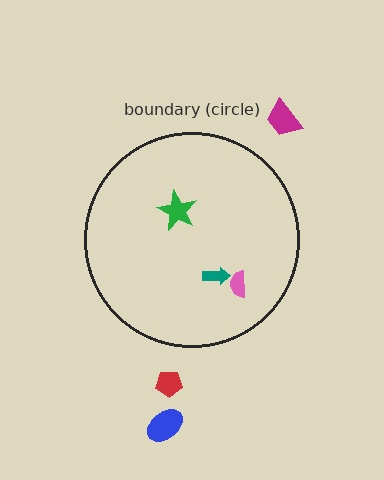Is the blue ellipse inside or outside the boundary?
Outside.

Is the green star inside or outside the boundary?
Inside.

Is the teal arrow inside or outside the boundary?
Inside.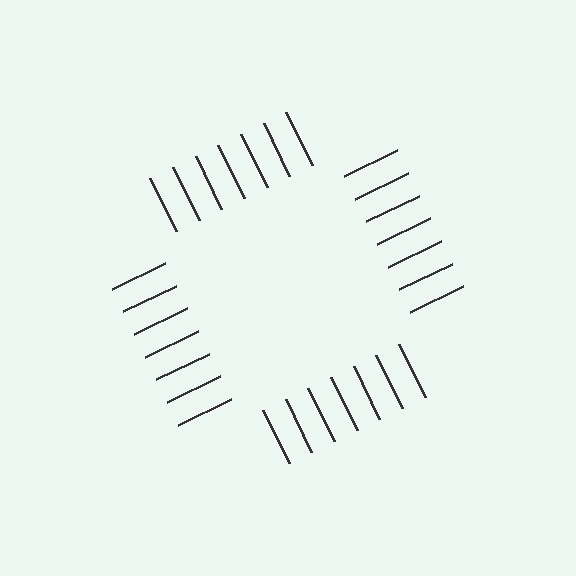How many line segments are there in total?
28 — 7 along each of the 4 edges.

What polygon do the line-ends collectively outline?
An illusory square — the line segments terminate on its edges but no continuous stroke is drawn.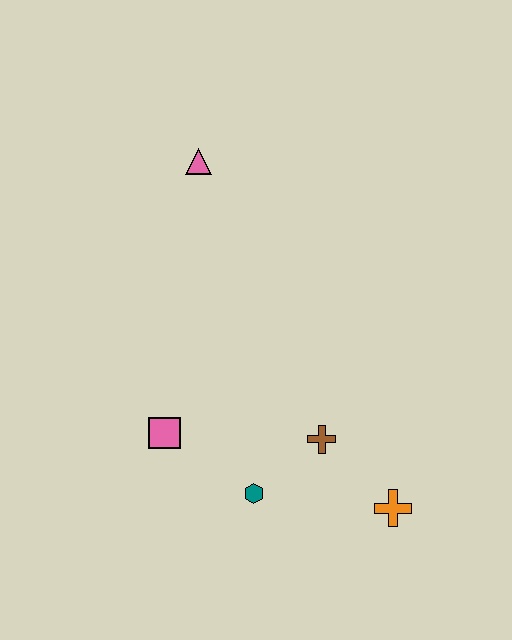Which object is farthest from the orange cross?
The pink triangle is farthest from the orange cross.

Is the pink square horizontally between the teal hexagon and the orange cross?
No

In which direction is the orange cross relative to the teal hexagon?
The orange cross is to the right of the teal hexagon.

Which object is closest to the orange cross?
The brown cross is closest to the orange cross.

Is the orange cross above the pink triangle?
No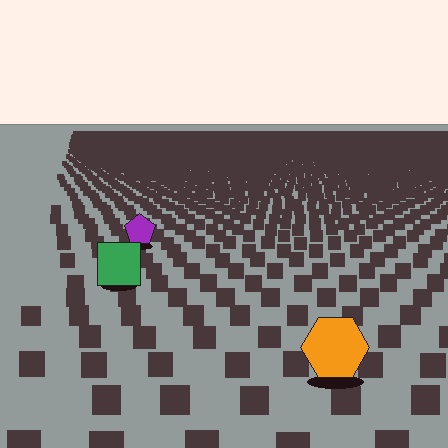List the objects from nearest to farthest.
From nearest to farthest: the orange hexagon, the green square, the purple pentagon.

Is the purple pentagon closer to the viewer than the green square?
No. The green square is closer — you can tell from the texture gradient: the ground texture is coarser near it.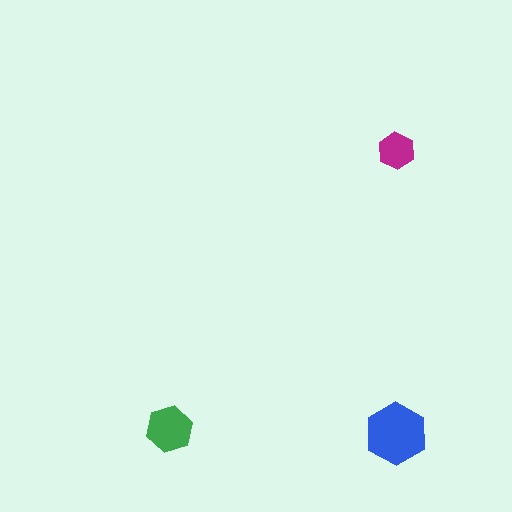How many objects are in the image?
There are 3 objects in the image.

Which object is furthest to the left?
The green hexagon is leftmost.